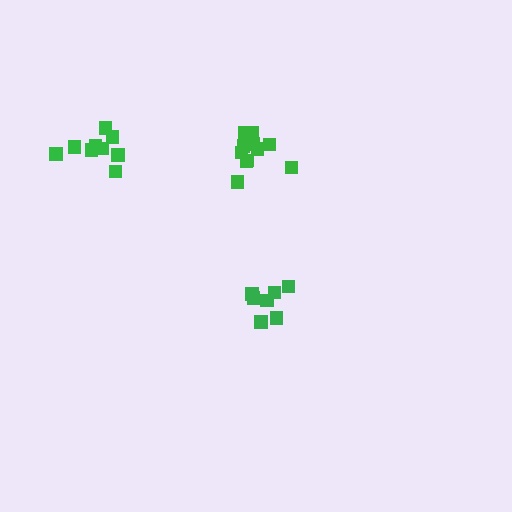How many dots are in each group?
Group 1: 7 dots, Group 2: 9 dots, Group 3: 11 dots (27 total).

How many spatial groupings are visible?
There are 3 spatial groupings.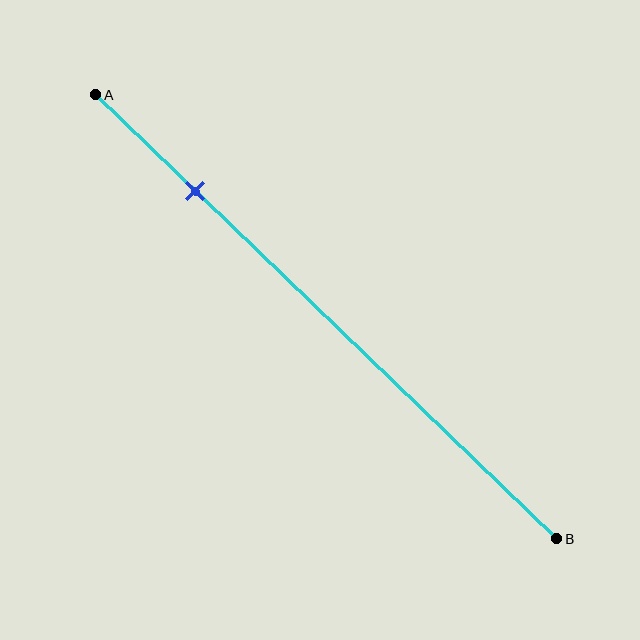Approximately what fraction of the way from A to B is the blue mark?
The blue mark is approximately 20% of the way from A to B.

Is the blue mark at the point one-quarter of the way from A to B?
No, the mark is at about 20% from A, not at the 25% one-quarter point.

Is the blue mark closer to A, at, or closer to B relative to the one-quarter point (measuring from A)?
The blue mark is closer to point A than the one-quarter point of segment AB.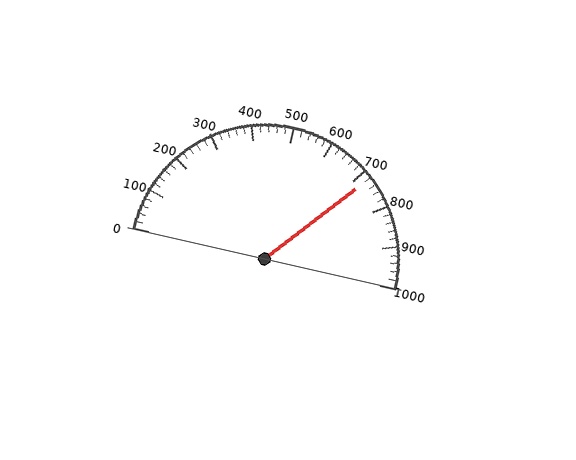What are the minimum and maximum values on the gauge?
The gauge ranges from 0 to 1000.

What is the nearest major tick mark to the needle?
The nearest major tick mark is 700.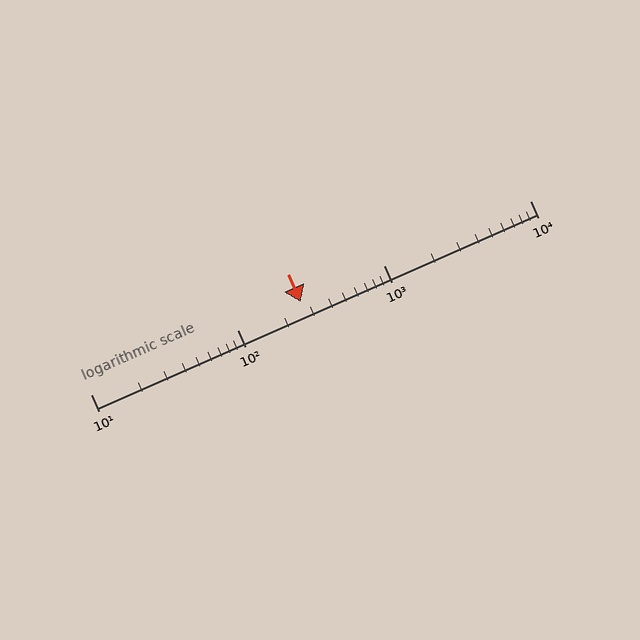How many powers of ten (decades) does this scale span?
The scale spans 3 decades, from 10 to 10000.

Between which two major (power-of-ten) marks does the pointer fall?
The pointer is between 100 and 1000.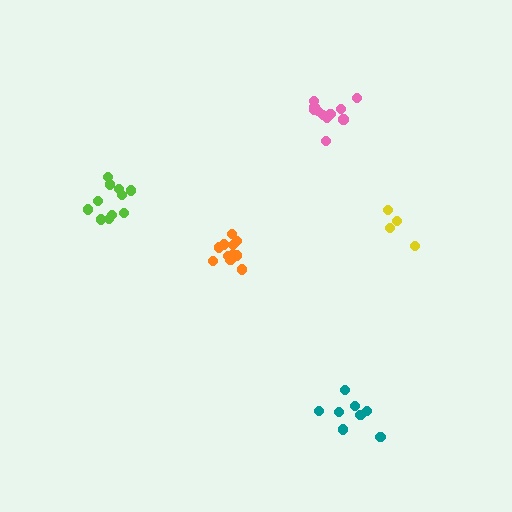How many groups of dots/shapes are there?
There are 5 groups.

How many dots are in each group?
Group 1: 8 dots, Group 2: 11 dots, Group 3: 11 dots, Group 4: 5 dots, Group 5: 11 dots (46 total).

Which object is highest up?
The pink cluster is topmost.